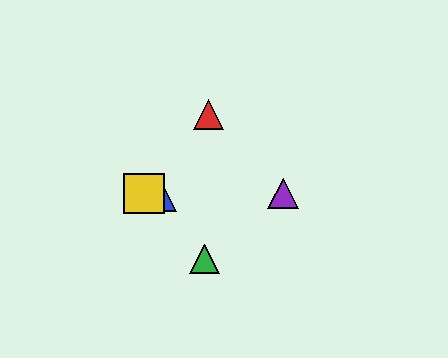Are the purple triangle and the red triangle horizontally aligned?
No, the purple triangle is at y≈193 and the red triangle is at y≈115.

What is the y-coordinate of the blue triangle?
The blue triangle is at y≈193.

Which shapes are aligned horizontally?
The blue triangle, the yellow square, the purple triangle are aligned horizontally.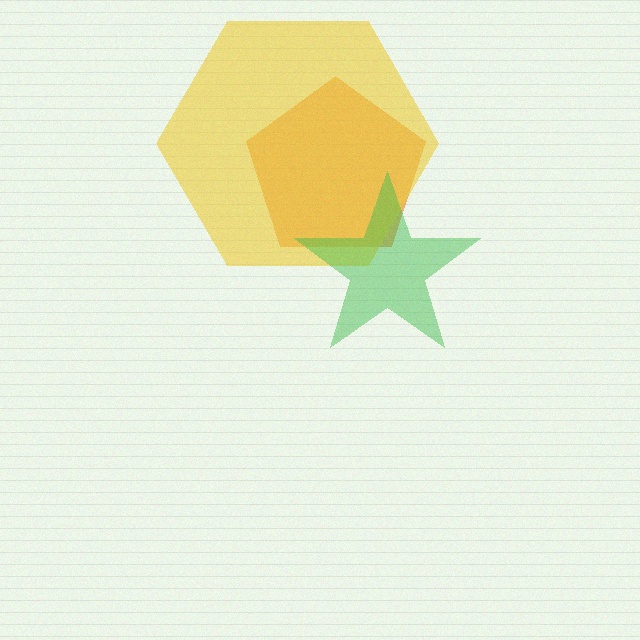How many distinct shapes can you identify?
There are 3 distinct shapes: an orange pentagon, a yellow hexagon, a green star.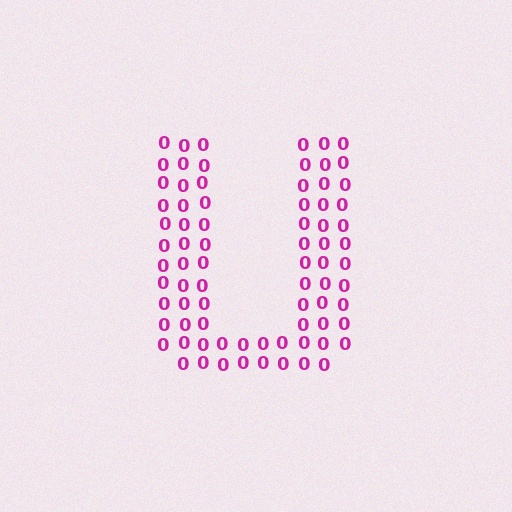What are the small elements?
The small elements are digit 0's.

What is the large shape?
The large shape is the letter U.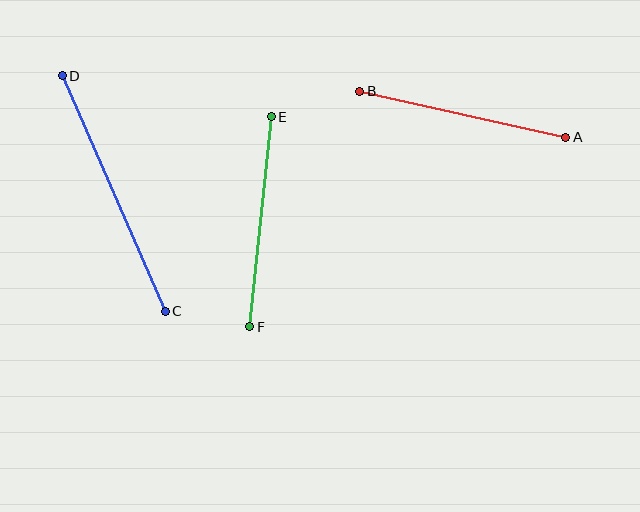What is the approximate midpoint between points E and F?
The midpoint is at approximately (260, 222) pixels.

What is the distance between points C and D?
The distance is approximately 257 pixels.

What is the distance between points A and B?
The distance is approximately 211 pixels.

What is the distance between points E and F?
The distance is approximately 211 pixels.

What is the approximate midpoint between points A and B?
The midpoint is at approximately (463, 114) pixels.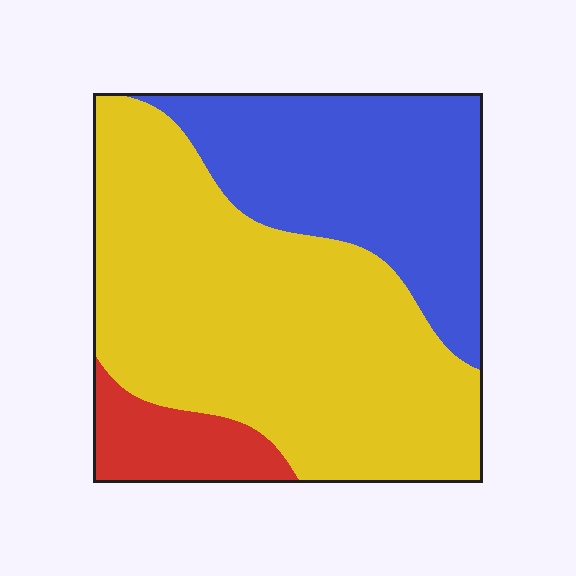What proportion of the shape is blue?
Blue covers 32% of the shape.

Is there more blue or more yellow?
Yellow.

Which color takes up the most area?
Yellow, at roughly 60%.